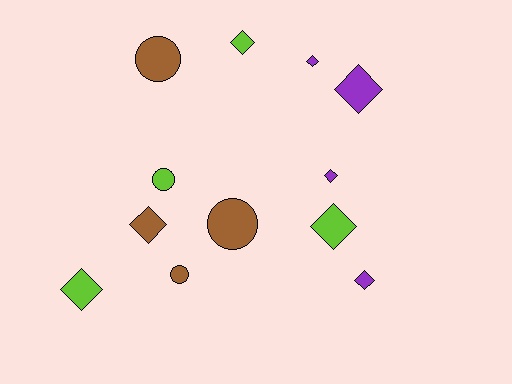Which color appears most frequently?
Lime, with 4 objects.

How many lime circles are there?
There is 1 lime circle.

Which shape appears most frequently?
Diamond, with 8 objects.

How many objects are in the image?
There are 12 objects.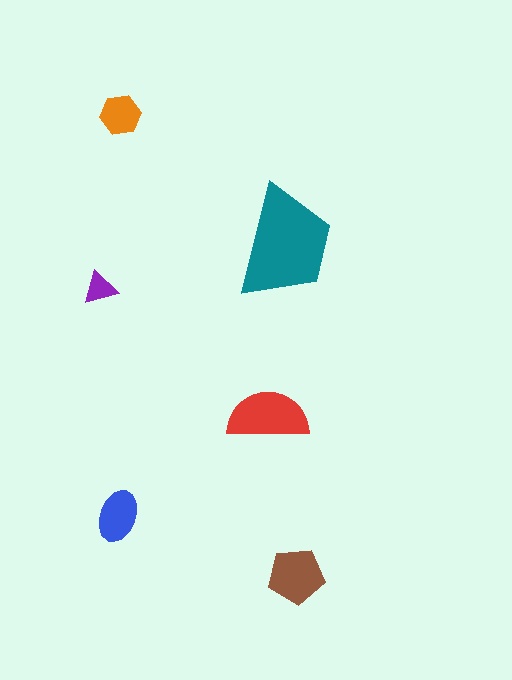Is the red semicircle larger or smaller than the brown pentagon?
Larger.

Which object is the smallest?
The purple triangle.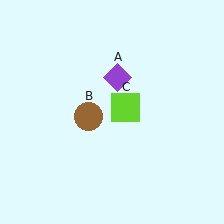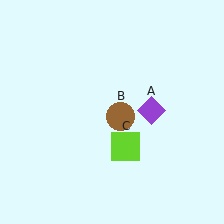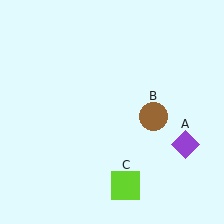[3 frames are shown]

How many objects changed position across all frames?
3 objects changed position: purple diamond (object A), brown circle (object B), lime square (object C).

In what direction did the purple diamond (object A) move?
The purple diamond (object A) moved down and to the right.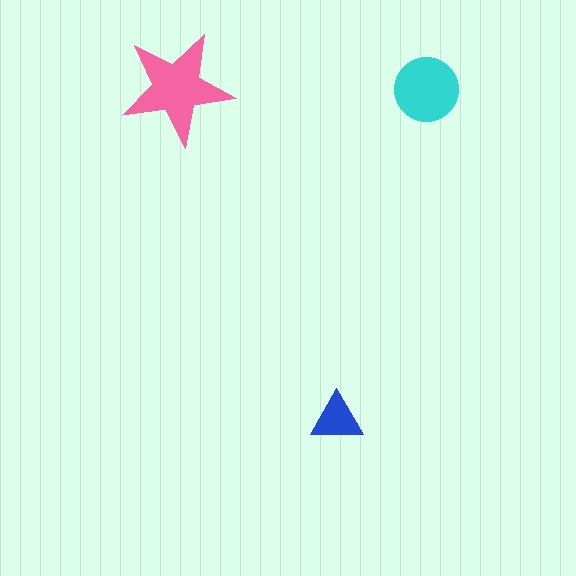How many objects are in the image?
There are 3 objects in the image.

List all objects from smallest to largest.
The blue triangle, the cyan circle, the pink star.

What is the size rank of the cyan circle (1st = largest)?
2nd.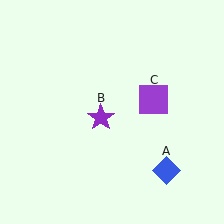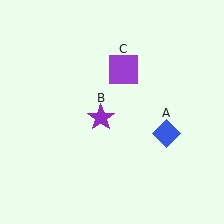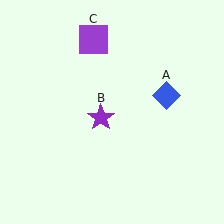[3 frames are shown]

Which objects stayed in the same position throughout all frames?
Purple star (object B) remained stationary.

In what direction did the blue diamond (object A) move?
The blue diamond (object A) moved up.